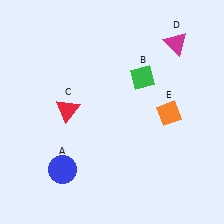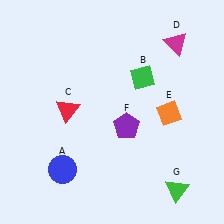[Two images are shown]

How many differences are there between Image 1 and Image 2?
There are 2 differences between the two images.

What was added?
A purple pentagon (F), a green triangle (G) were added in Image 2.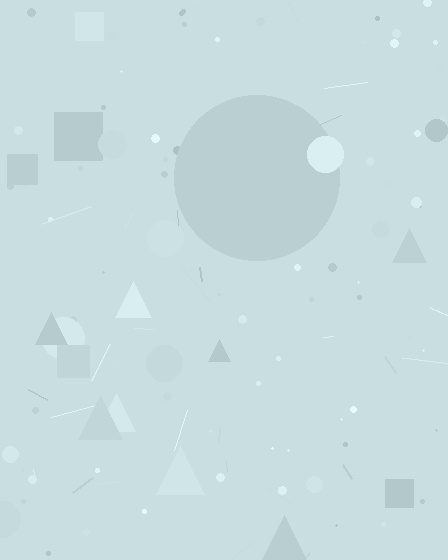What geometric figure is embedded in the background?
A circle is embedded in the background.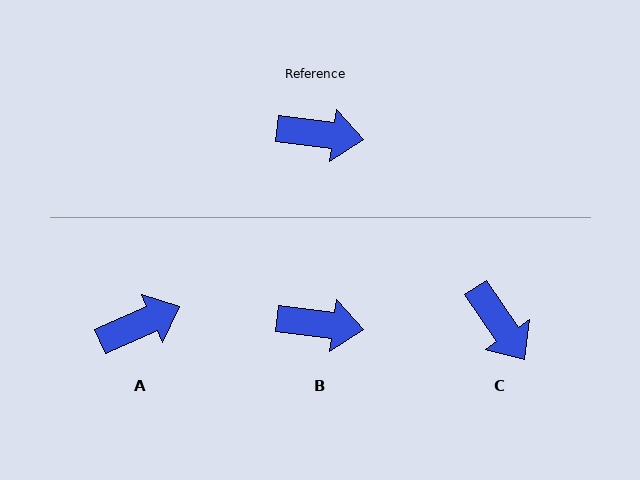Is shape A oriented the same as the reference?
No, it is off by about 31 degrees.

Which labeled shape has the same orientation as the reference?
B.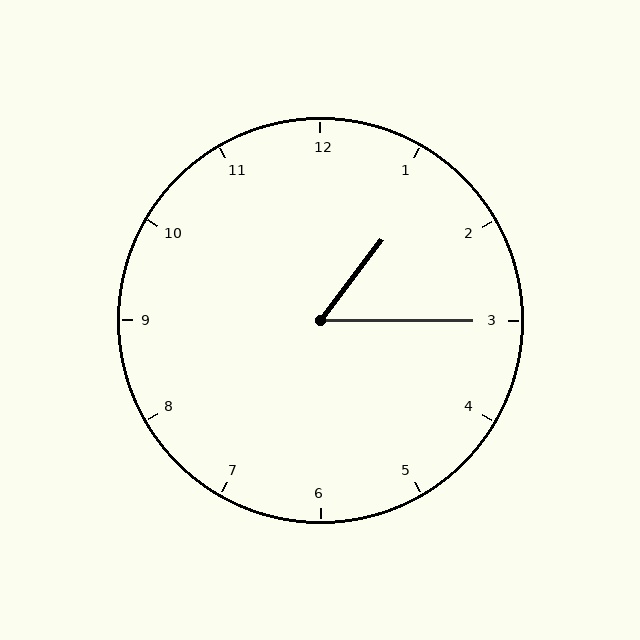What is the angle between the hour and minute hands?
Approximately 52 degrees.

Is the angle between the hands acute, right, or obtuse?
It is acute.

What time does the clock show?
1:15.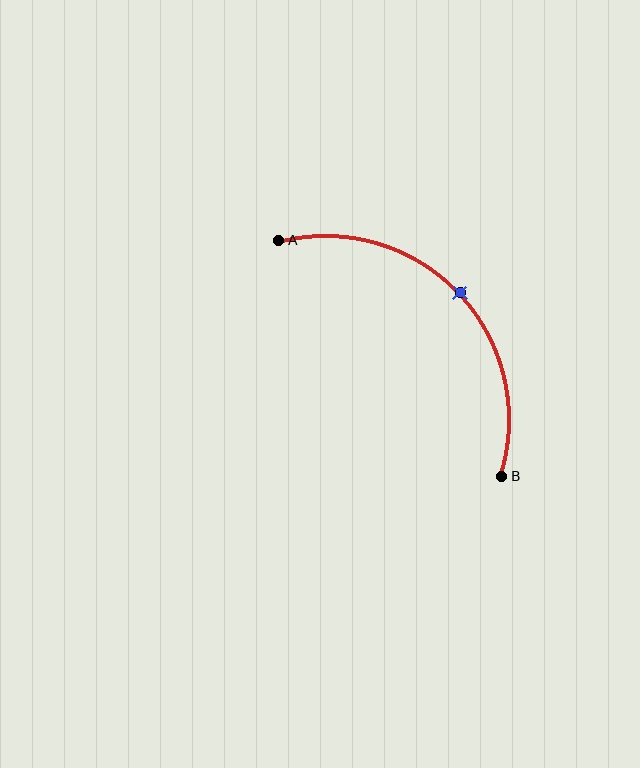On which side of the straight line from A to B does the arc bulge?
The arc bulges above and to the right of the straight line connecting A and B.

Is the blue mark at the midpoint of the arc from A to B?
Yes. The blue mark lies on the arc at equal arc-length from both A and B — it is the arc midpoint.